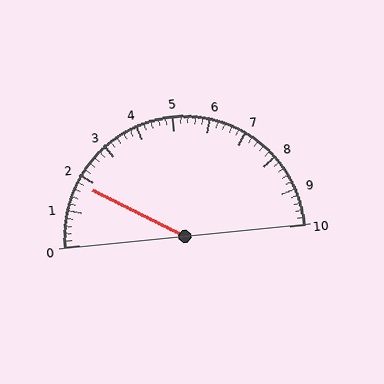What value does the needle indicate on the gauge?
The needle indicates approximately 1.8.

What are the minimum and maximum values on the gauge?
The gauge ranges from 0 to 10.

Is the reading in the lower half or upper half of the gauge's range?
The reading is in the lower half of the range (0 to 10).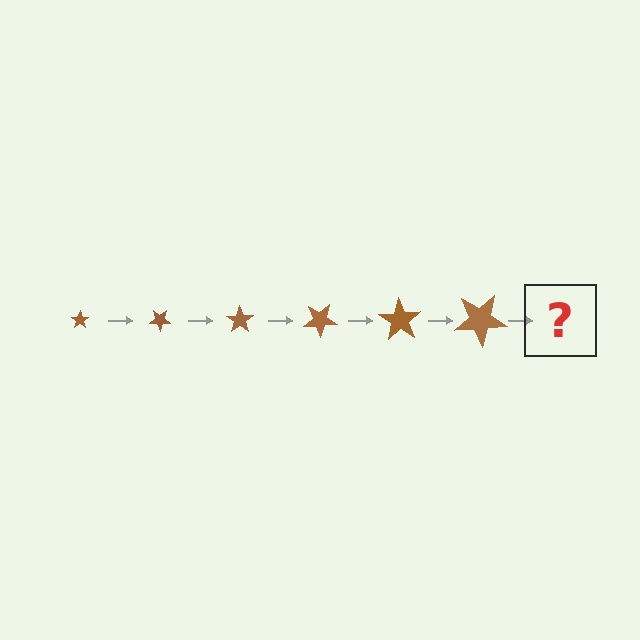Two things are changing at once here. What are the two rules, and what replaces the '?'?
The two rules are that the star grows larger each step and it rotates 35 degrees each step. The '?' should be a star, larger than the previous one and rotated 210 degrees from the start.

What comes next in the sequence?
The next element should be a star, larger than the previous one and rotated 210 degrees from the start.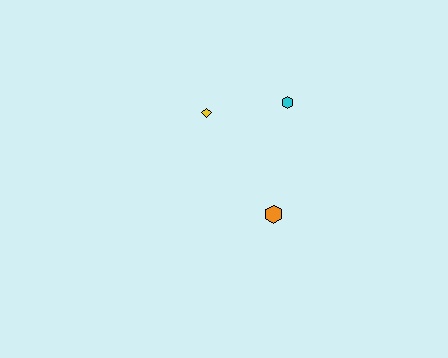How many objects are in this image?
There are 3 objects.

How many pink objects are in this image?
There are no pink objects.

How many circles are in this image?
There are no circles.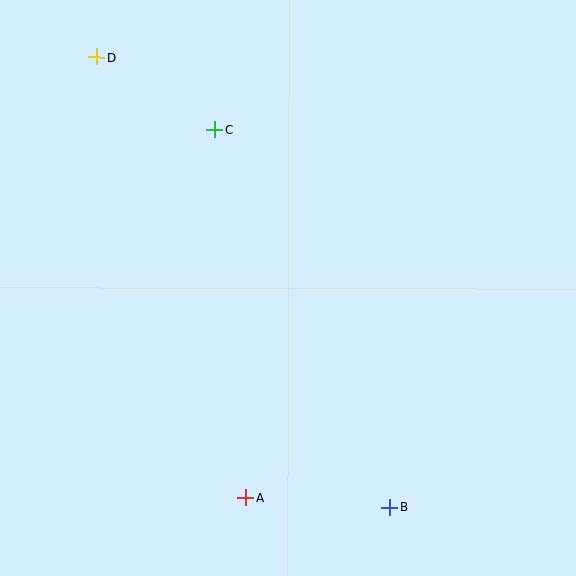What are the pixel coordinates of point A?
Point A is at (246, 498).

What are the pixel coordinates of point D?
Point D is at (97, 57).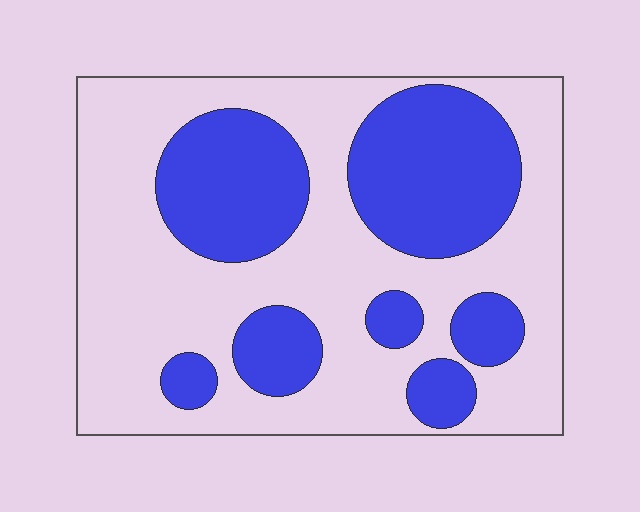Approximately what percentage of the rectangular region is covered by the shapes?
Approximately 35%.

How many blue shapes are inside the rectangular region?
7.